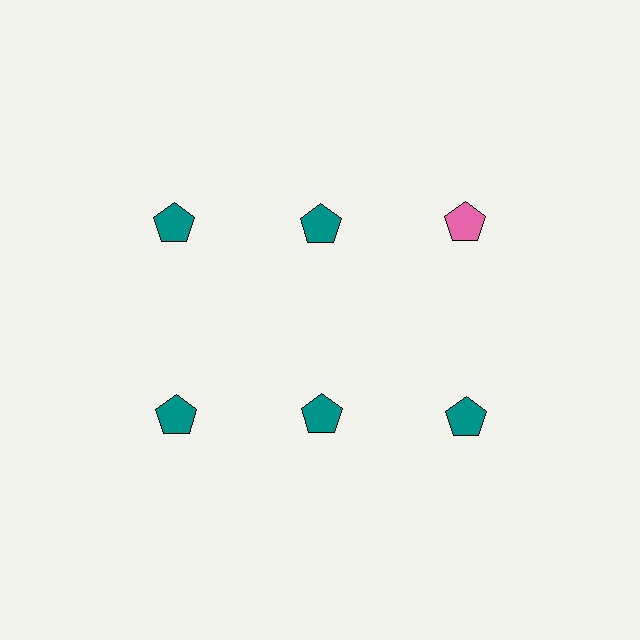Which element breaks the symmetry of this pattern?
The pink pentagon in the top row, center column breaks the symmetry. All other shapes are teal pentagons.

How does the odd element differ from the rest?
It has a different color: pink instead of teal.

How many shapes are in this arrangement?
There are 6 shapes arranged in a grid pattern.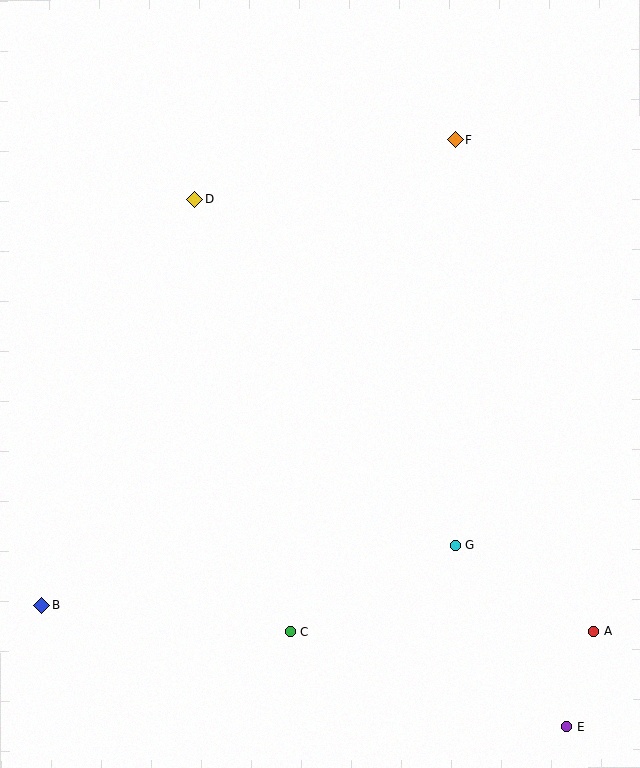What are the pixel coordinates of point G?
Point G is at (455, 545).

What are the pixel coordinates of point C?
Point C is at (291, 632).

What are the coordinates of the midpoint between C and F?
The midpoint between C and F is at (373, 386).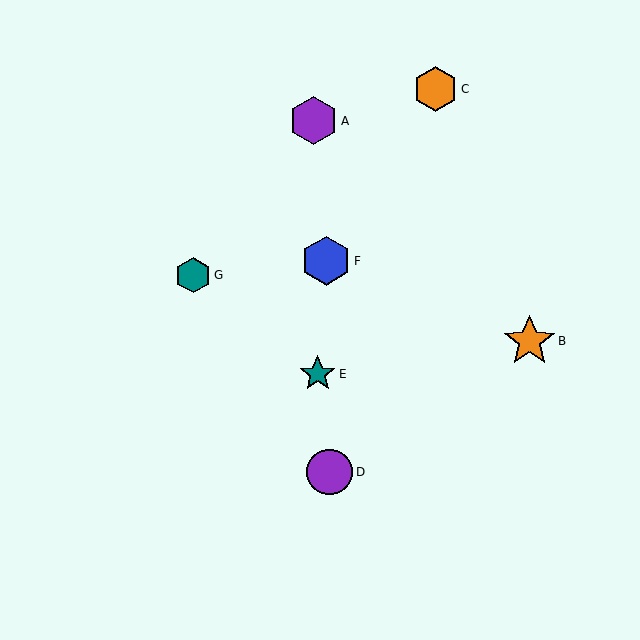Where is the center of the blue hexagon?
The center of the blue hexagon is at (326, 261).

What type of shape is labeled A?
Shape A is a purple hexagon.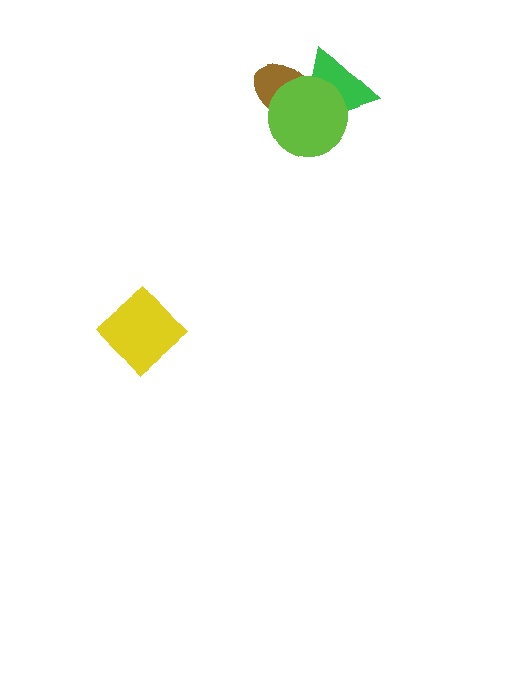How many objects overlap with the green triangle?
2 objects overlap with the green triangle.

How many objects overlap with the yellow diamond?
0 objects overlap with the yellow diamond.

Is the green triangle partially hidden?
Yes, it is partially covered by another shape.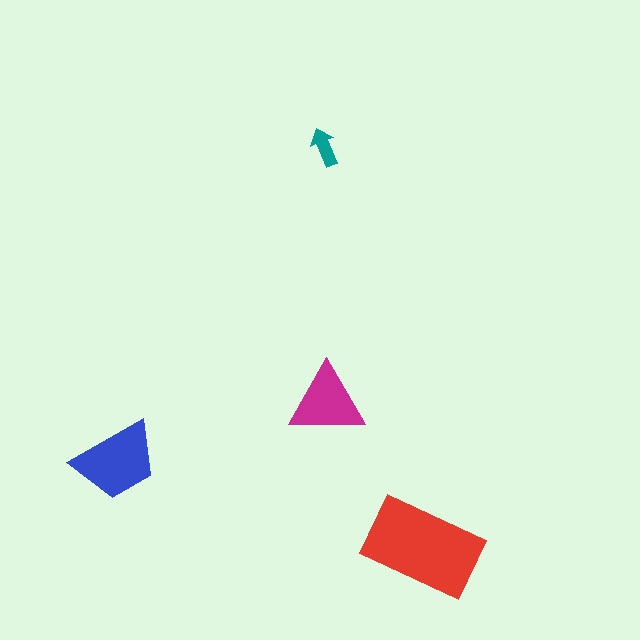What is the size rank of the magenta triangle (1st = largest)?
3rd.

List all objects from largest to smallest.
The red rectangle, the blue trapezoid, the magenta triangle, the teal arrow.